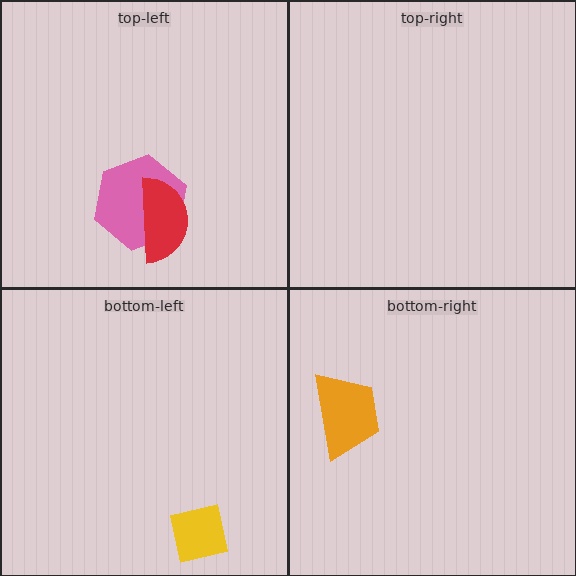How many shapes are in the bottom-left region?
1.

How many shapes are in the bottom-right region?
1.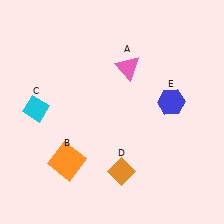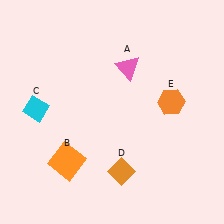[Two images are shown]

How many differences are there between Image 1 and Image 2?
There is 1 difference between the two images.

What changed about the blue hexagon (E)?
In Image 1, E is blue. In Image 2, it changed to orange.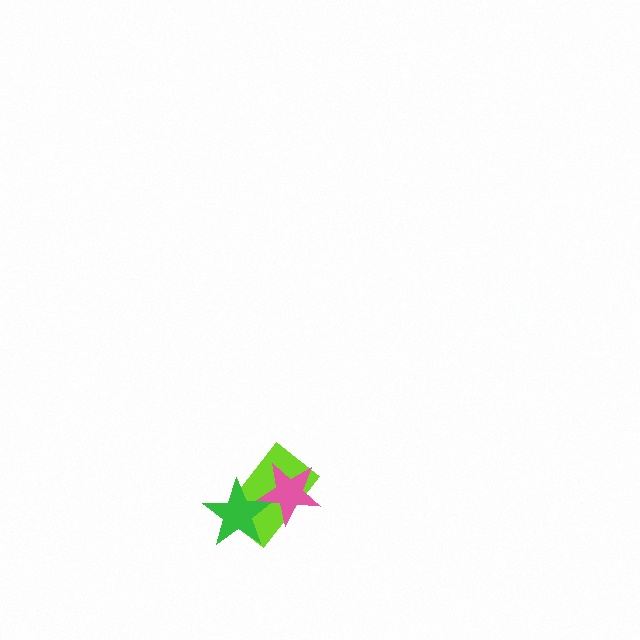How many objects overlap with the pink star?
2 objects overlap with the pink star.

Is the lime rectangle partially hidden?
Yes, it is partially covered by another shape.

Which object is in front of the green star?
The pink star is in front of the green star.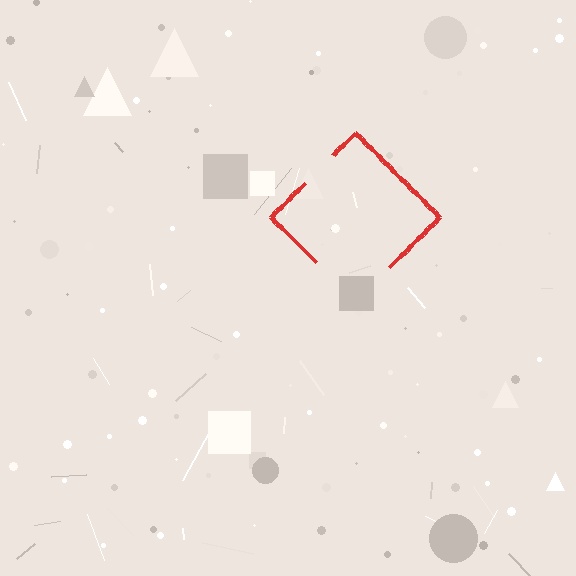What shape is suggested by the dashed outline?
The dashed outline suggests a diamond.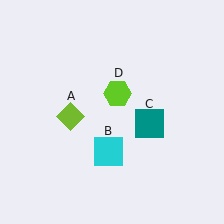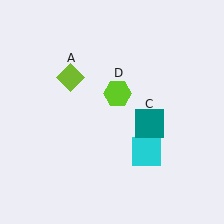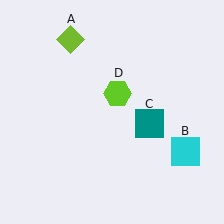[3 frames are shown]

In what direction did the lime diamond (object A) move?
The lime diamond (object A) moved up.